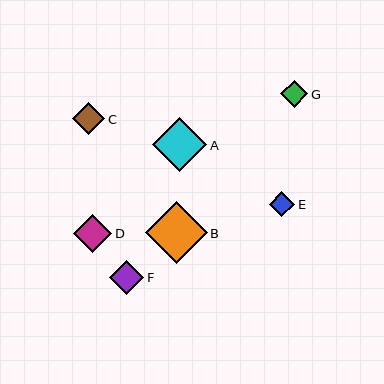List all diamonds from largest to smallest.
From largest to smallest: B, A, D, F, C, G, E.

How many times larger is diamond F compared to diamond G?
Diamond F is approximately 1.3 times the size of diamond G.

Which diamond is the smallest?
Diamond E is the smallest with a size of approximately 25 pixels.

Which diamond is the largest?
Diamond B is the largest with a size of approximately 61 pixels.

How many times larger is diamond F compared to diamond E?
Diamond F is approximately 1.3 times the size of diamond E.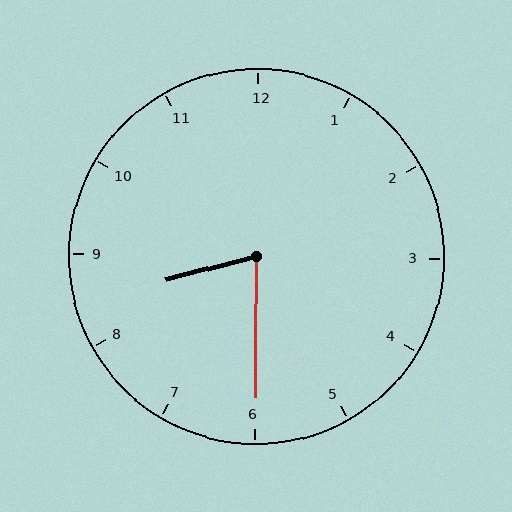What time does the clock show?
8:30.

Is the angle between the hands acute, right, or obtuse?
It is acute.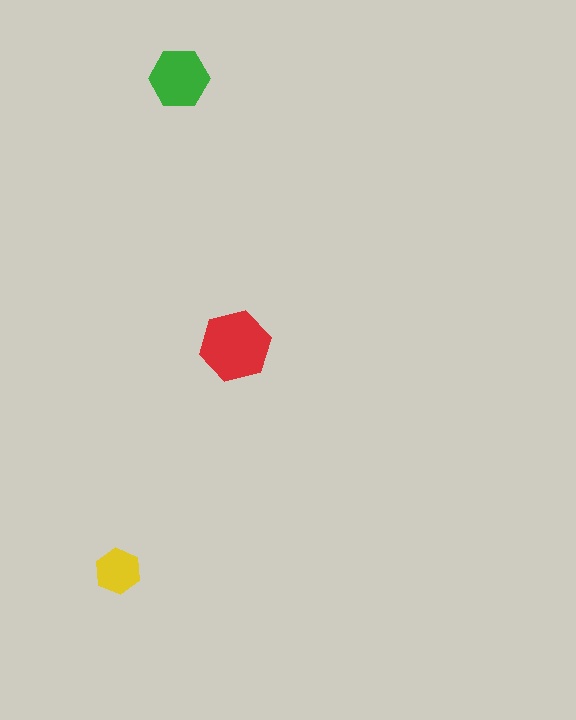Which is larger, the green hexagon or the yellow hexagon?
The green one.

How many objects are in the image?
There are 3 objects in the image.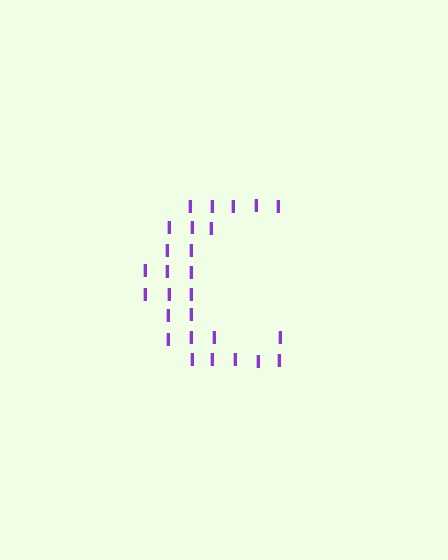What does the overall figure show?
The overall figure shows the letter C.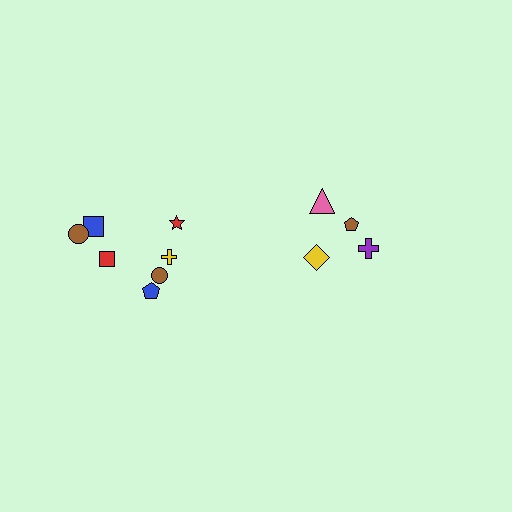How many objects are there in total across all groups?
There are 11 objects.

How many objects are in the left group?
There are 7 objects.